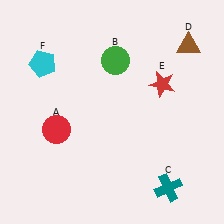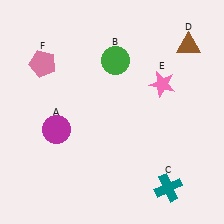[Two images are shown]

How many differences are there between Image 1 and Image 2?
There are 3 differences between the two images.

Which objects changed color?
A changed from red to magenta. E changed from red to pink. F changed from cyan to pink.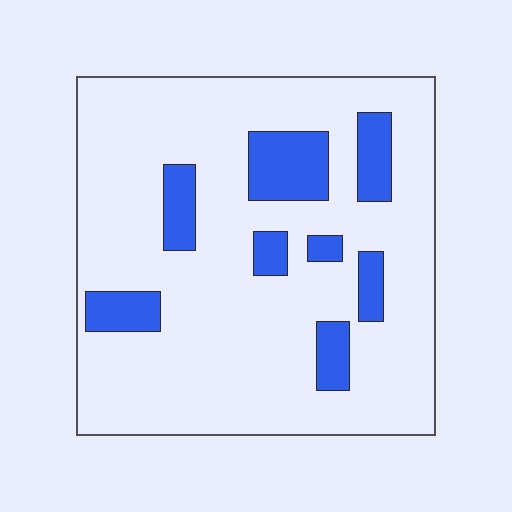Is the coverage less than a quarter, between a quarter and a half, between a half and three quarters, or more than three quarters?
Less than a quarter.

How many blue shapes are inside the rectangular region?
8.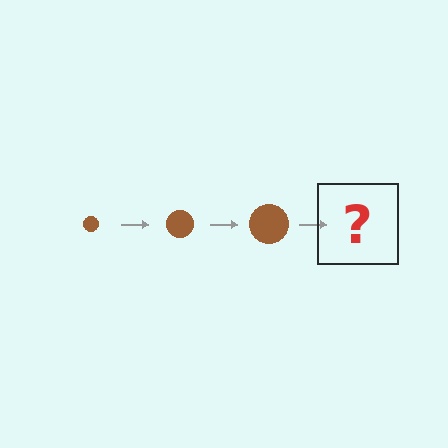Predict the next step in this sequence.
The next step is a brown circle, larger than the previous one.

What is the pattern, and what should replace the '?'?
The pattern is that the circle gets progressively larger each step. The '?' should be a brown circle, larger than the previous one.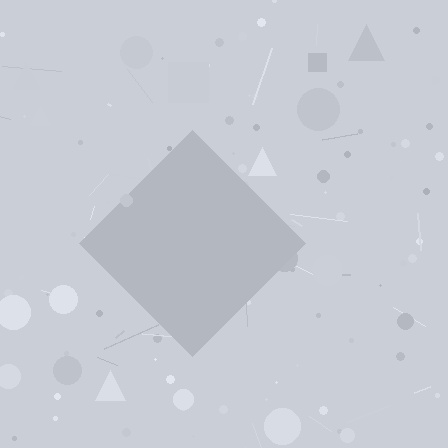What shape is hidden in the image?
A diamond is hidden in the image.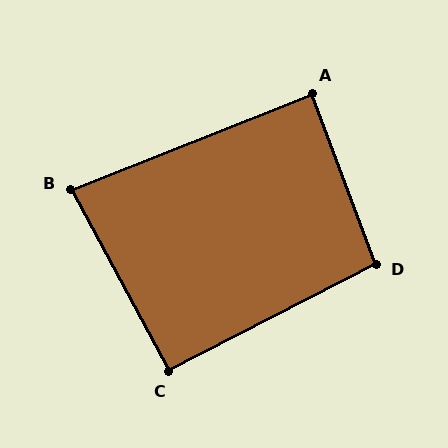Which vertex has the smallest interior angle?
B, at approximately 83 degrees.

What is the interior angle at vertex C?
Approximately 91 degrees (approximately right).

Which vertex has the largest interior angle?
D, at approximately 97 degrees.